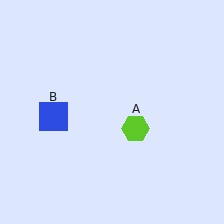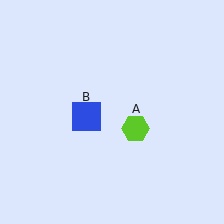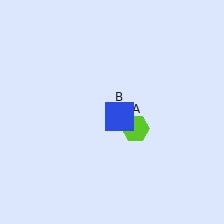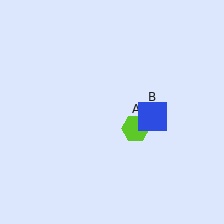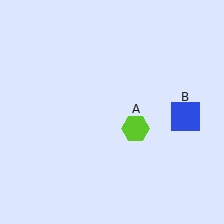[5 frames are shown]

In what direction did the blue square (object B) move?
The blue square (object B) moved right.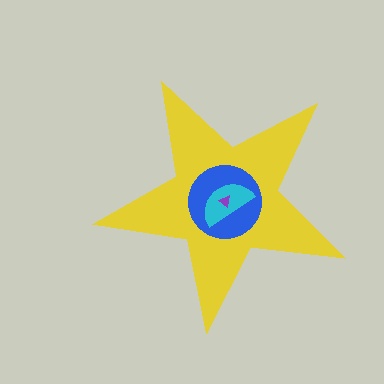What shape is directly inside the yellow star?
The blue circle.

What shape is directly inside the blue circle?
The cyan semicircle.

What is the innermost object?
The purple triangle.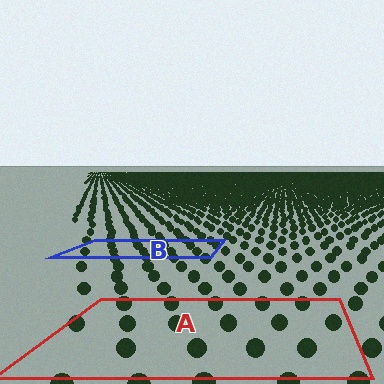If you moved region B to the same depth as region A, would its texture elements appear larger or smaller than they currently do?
They would appear larger. At a closer depth, the same texture elements are projected at a bigger on-screen size.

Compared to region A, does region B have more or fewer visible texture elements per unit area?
Region B has more texture elements per unit area — they are packed more densely because it is farther away.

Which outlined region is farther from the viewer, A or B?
Region B is farther from the viewer — the texture elements inside it appear smaller and more densely packed.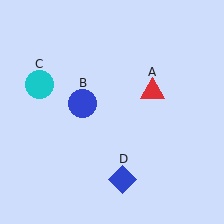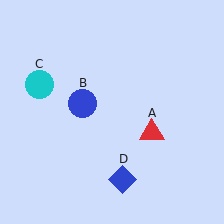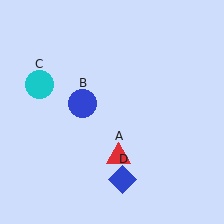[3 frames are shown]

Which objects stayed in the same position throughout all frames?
Blue circle (object B) and cyan circle (object C) and blue diamond (object D) remained stationary.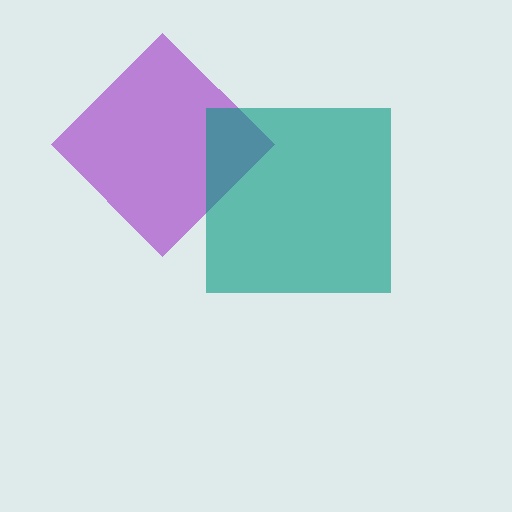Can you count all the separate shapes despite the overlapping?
Yes, there are 2 separate shapes.